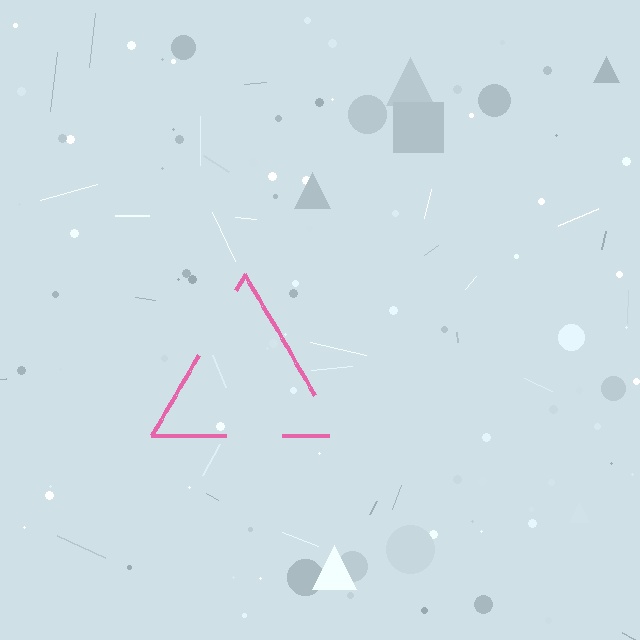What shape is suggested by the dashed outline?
The dashed outline suggests a triangle.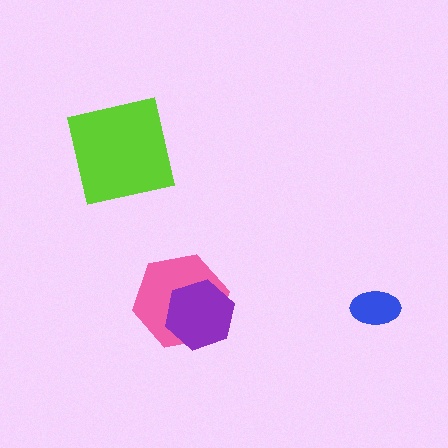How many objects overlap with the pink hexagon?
1 object overlaps with the pink hexagon.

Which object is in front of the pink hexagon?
The purple hexagon is in front of the pink hexagon.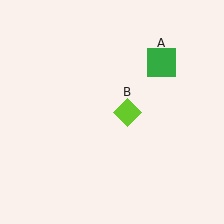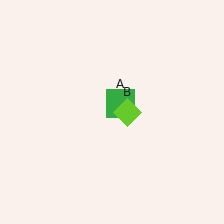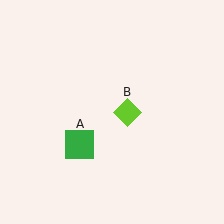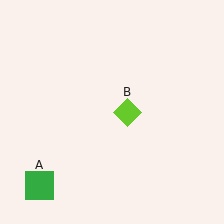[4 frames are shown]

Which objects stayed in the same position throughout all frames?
Lime diamond (object B) remained stationary.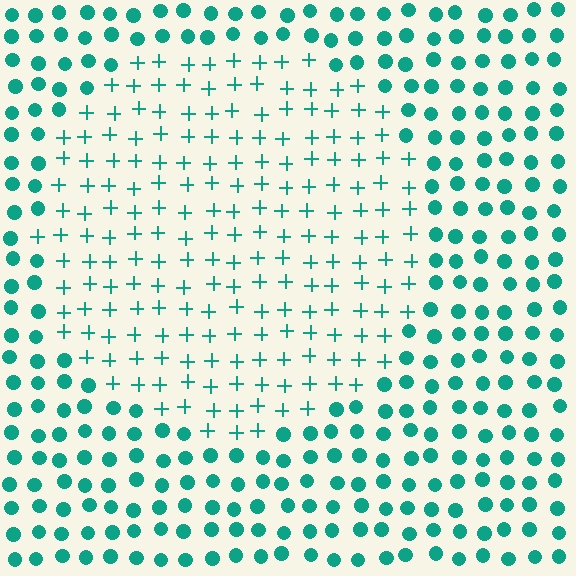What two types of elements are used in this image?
The image uses plus signs inside the circle region and circles outside it.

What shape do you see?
I see a circle.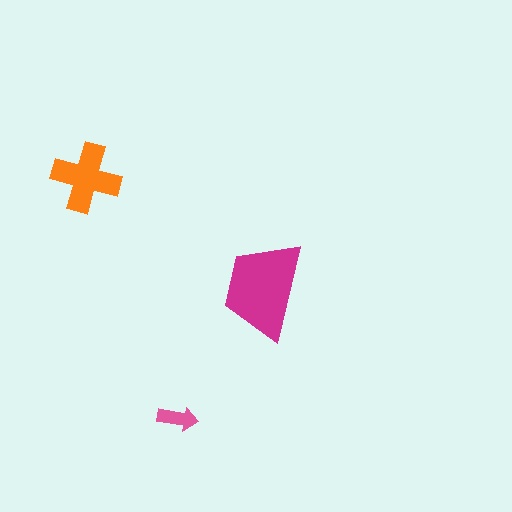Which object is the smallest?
The pink arrow.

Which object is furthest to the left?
The orange cross is leftmost.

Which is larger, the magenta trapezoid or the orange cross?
The magenta trapezoid.